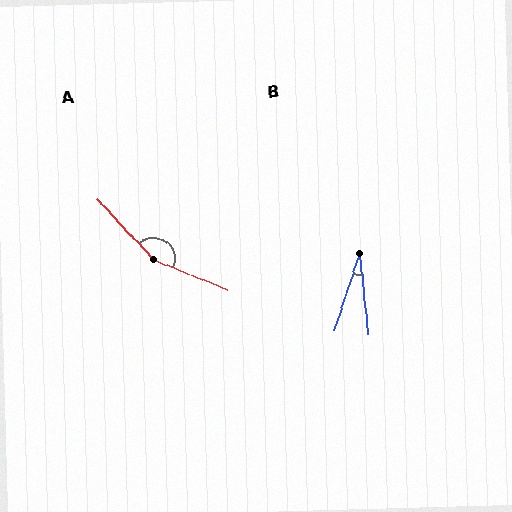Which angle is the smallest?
B, at approximately 25 degrees.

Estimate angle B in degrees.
Approximately 25 degrees.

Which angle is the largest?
A, at approximately 155 degrees.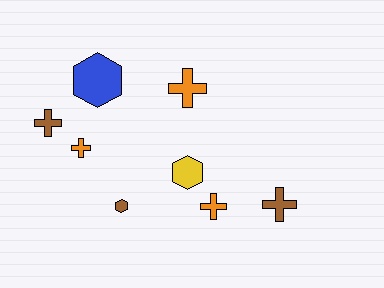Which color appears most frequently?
Orange, with 3 objects.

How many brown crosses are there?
There are 2 brown crosses.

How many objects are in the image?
There are 8 objects.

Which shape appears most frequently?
Cross, with 5 objects.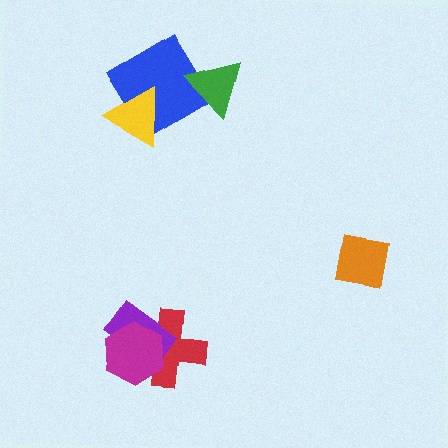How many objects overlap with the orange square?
0 objects overlap with the orange square.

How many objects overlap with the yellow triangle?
1 object overlaps with the yellow triangle.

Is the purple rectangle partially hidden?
Yes, it is partially covered by another shape.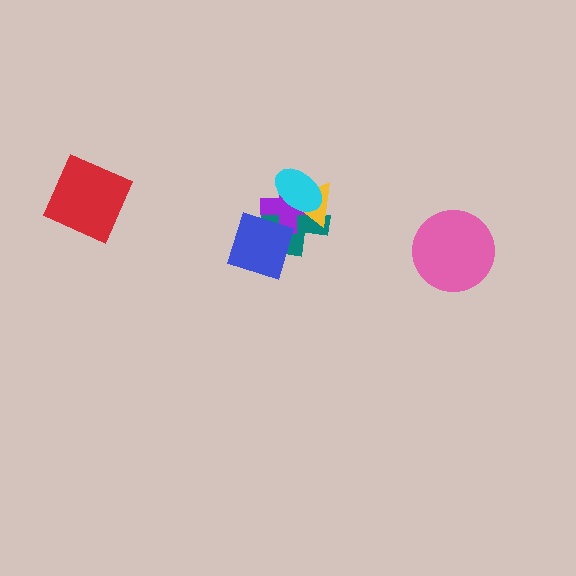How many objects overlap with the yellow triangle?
3 objects overlap with the yellow triangle.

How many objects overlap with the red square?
0 objects overlap with the red square.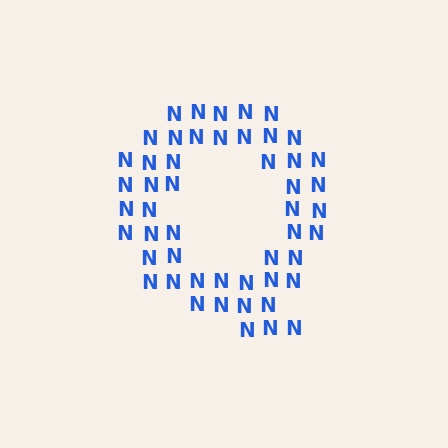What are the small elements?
The small elements are letter N's.